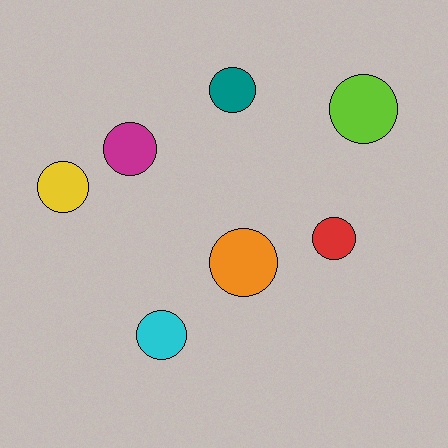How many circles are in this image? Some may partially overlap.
There are 7 circles.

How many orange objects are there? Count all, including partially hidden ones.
There is 1 orange object.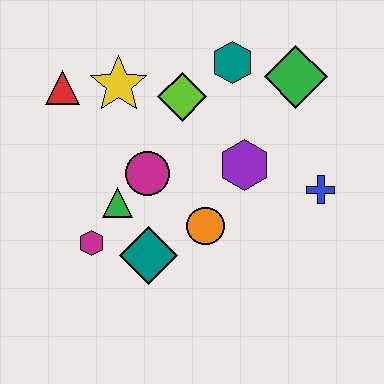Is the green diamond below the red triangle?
No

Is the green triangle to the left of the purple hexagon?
Yes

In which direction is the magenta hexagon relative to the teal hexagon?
The magenta hexagon is below the teal hexagon.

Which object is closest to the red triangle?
The yellow star is closest to the red triangle.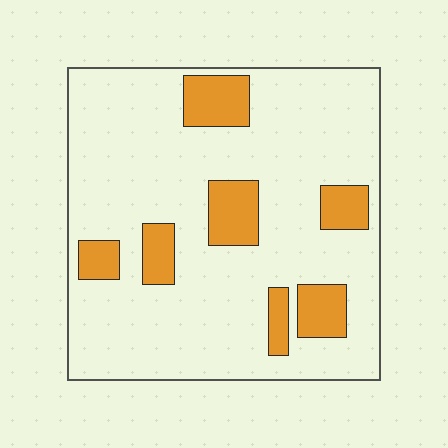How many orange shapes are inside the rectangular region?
7.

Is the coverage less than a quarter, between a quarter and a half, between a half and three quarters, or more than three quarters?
Less than a quarter.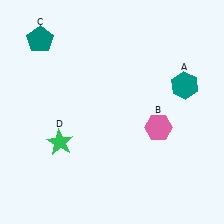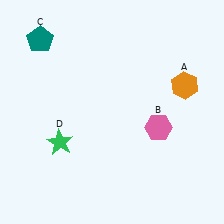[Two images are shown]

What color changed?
The hexagon (A) changed from teal in Image 1 to orange in Image 2.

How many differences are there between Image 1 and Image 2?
There is 1 difference between the two images.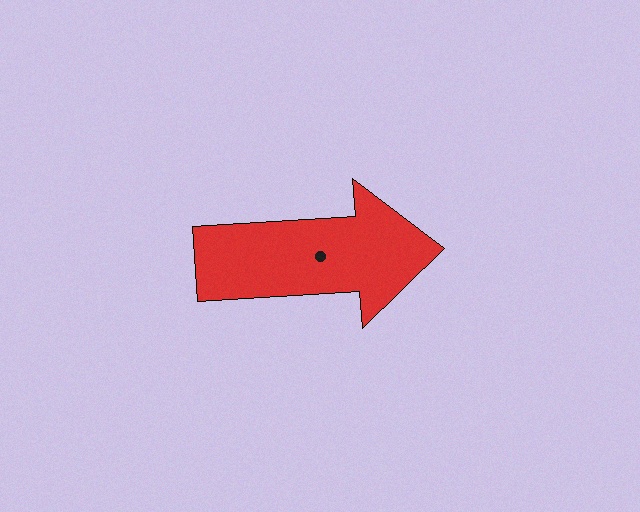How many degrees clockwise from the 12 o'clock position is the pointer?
Approximately 86 degrees.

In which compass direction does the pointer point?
East.